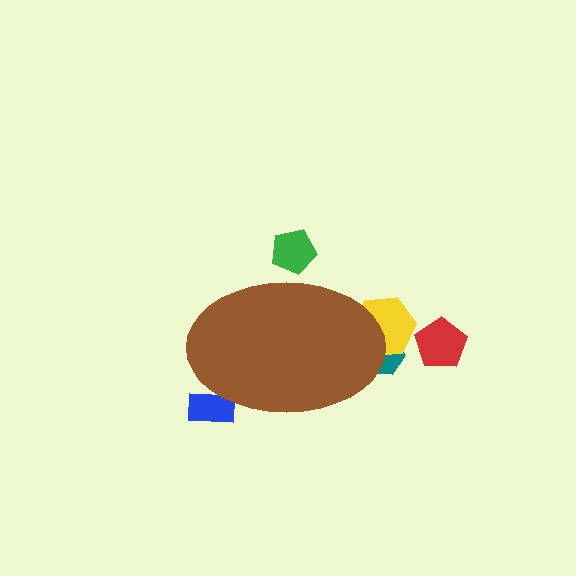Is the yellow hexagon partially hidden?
Yes, the yellow hexagon is partially hidden behind the brown ellipse.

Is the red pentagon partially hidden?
No, the red pentagon is fully visible.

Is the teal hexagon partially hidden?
Yes, the teal hexagon is partially hidden behind the brown ellipse.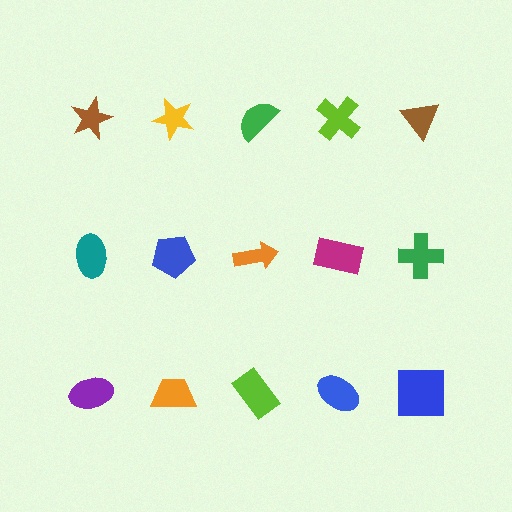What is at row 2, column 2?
A blue pentagon.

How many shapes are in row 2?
5 shapes.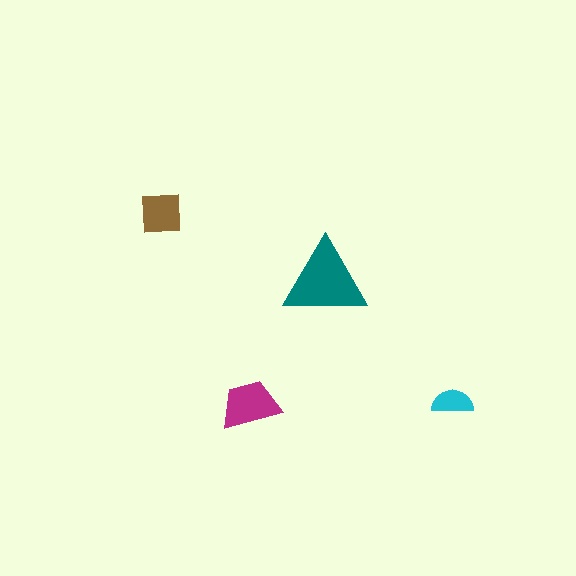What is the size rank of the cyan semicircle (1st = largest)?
4th.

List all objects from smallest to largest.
The cyan semicircle, the brown square, the magenta trapezoid, the teal triangle.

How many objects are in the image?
There are 4 objects in the image.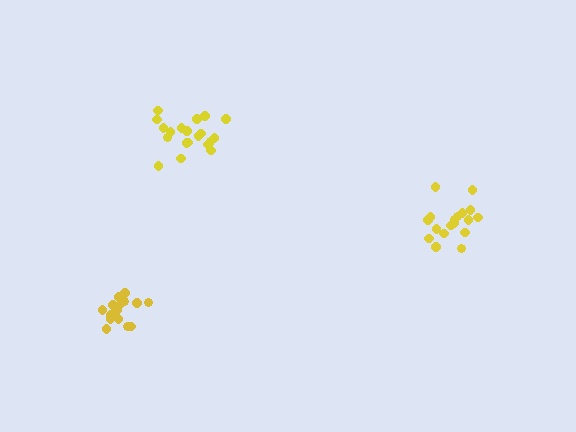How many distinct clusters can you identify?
There are 3 distinct clusters.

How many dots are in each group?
Group 1: 16 dots, Group 2: 20 dots, Group 3: 18 dots (54 total).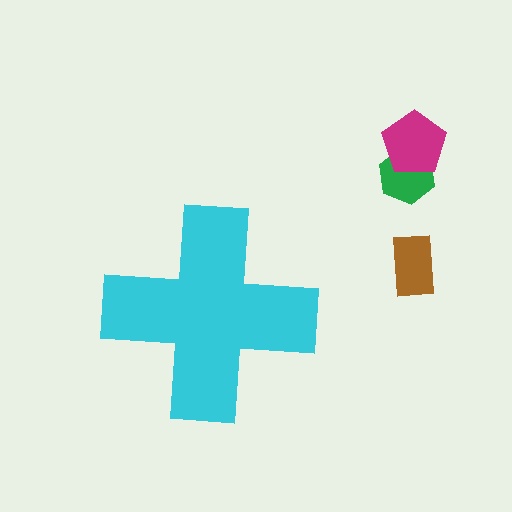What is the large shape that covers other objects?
A cyan cross.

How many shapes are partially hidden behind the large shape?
0 shapes are partially hidden.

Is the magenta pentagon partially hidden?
No, the magenta pentagon is fully visible.